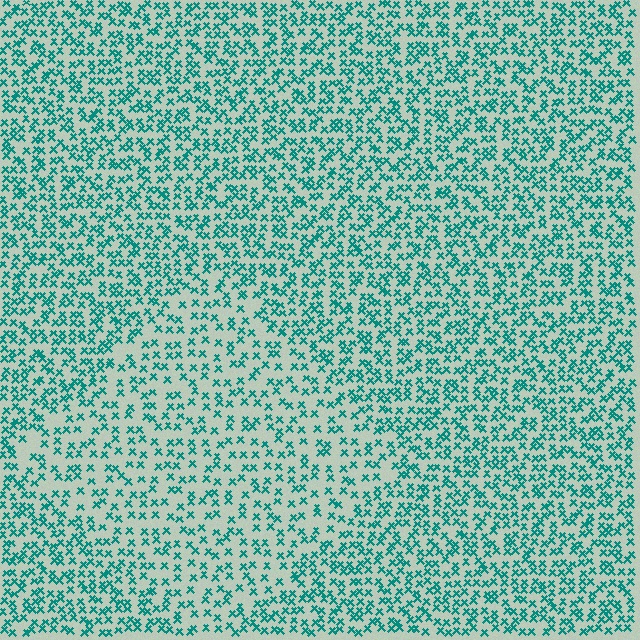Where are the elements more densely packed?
The elements are more densely packed outside the diamond boundary.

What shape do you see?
I see a diamond.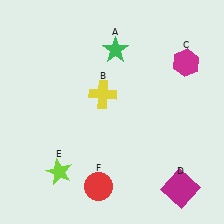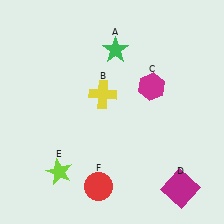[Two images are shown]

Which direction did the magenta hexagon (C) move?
The magenta hexagon (C) moved left.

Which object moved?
The magenta hexagon (C) moved left.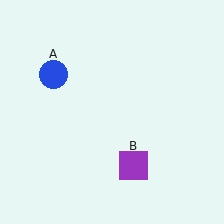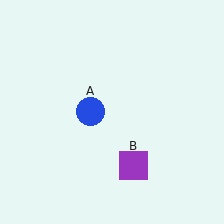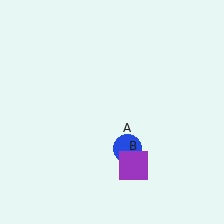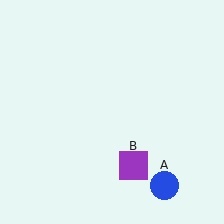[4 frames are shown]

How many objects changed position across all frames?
1 object changed position: blue circle (object A).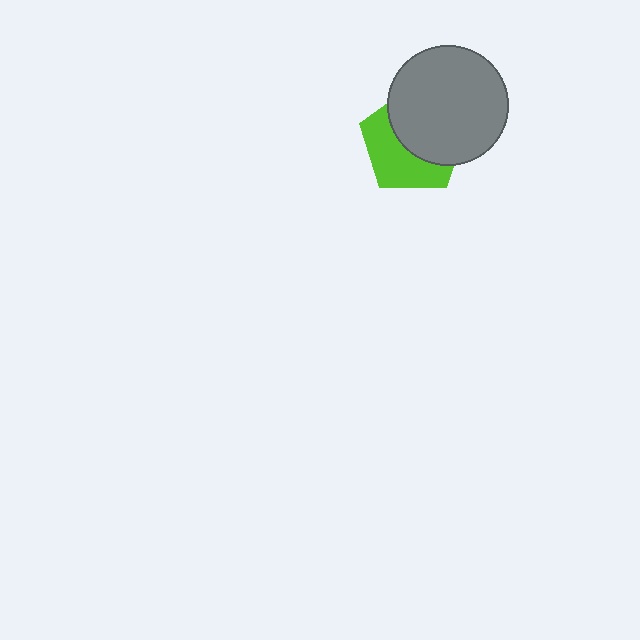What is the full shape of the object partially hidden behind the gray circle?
The partially hidden object is a lime pentagon.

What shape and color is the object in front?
The object in front is a gray circle.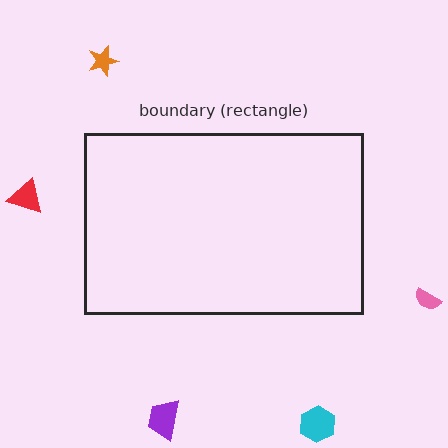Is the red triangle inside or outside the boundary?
Outside.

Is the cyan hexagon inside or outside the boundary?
Outside.